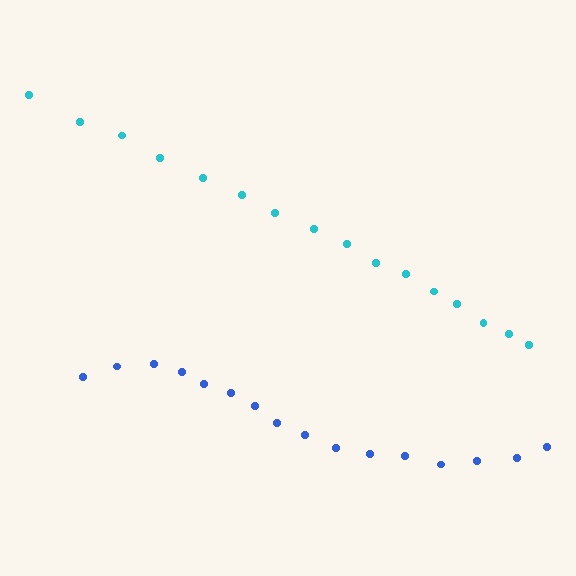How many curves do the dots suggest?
There are 2 distinct paths.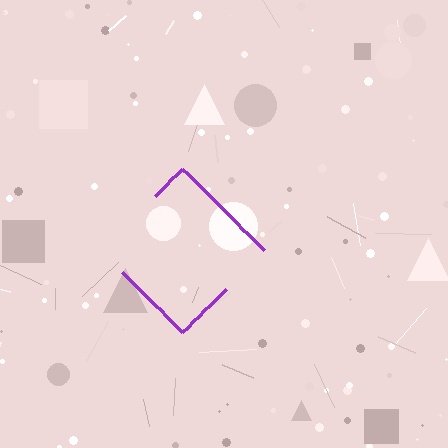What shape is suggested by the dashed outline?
The dashed outline suggests a diamond.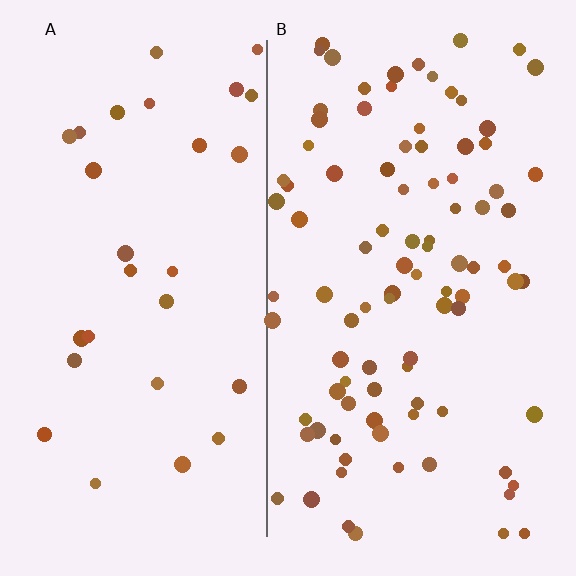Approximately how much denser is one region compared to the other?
Approximately 3.2× — region B over region A.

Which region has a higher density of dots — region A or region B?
B (the right).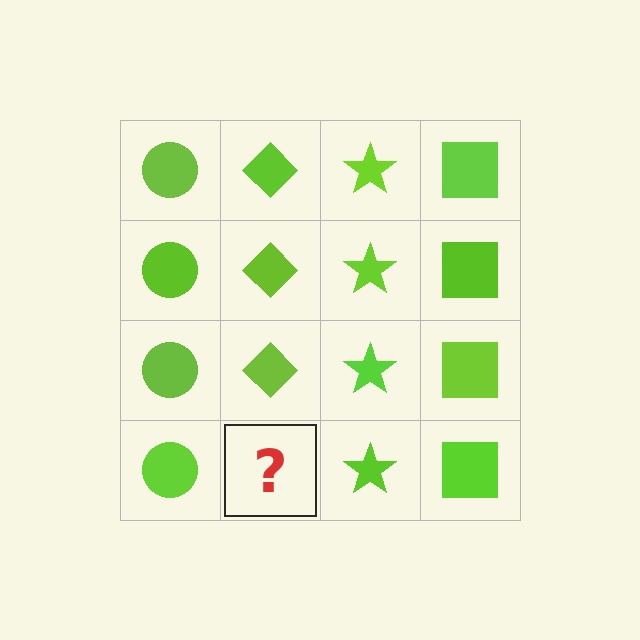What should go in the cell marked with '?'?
The missing cell should contain a lime diamond.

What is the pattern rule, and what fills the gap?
The rule is that each column has a consistent shape. The gap should be filled with a lime diamond.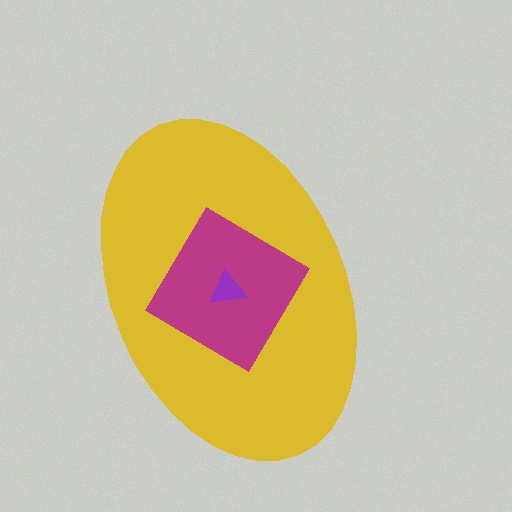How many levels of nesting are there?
3.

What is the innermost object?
The purple triangle.